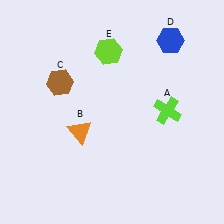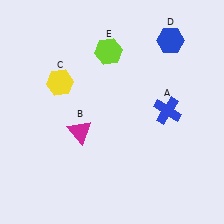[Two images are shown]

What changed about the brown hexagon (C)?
In Image 1, C is brown. In Image 2, it changed to yellow.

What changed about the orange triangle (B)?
In Image 1, B is orange. In Image 2, it changed to magenta.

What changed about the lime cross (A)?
In Image 1, A is lime. In Image 2, it changed to blue.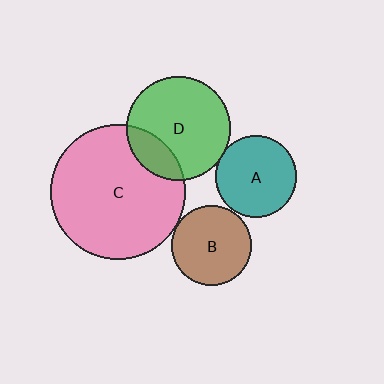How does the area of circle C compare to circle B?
Approximately 2.9 times.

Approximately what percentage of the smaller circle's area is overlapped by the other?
Approximately 20%.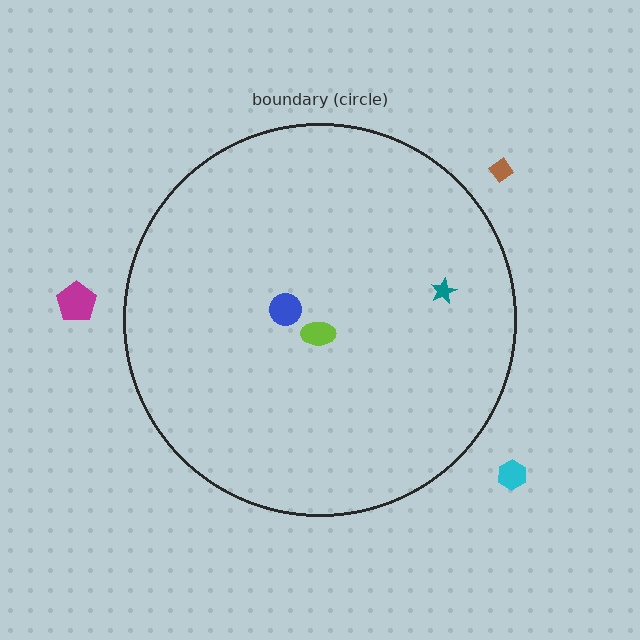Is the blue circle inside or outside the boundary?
Inside.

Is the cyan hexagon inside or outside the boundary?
Outside.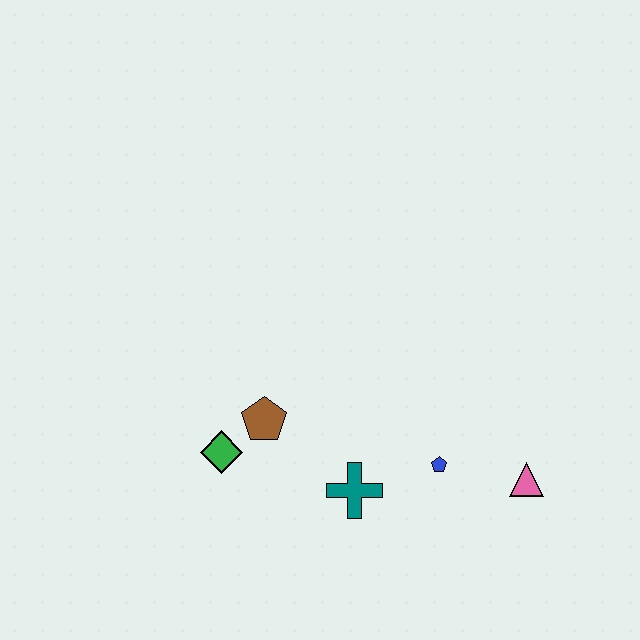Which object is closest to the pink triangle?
The blue pentagon is closest to the pink triangle.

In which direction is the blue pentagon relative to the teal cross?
The blue pentagon is to the right of the teal cross.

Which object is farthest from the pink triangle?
The green diamond is farthest from the pink triangle.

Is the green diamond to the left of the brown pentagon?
Yes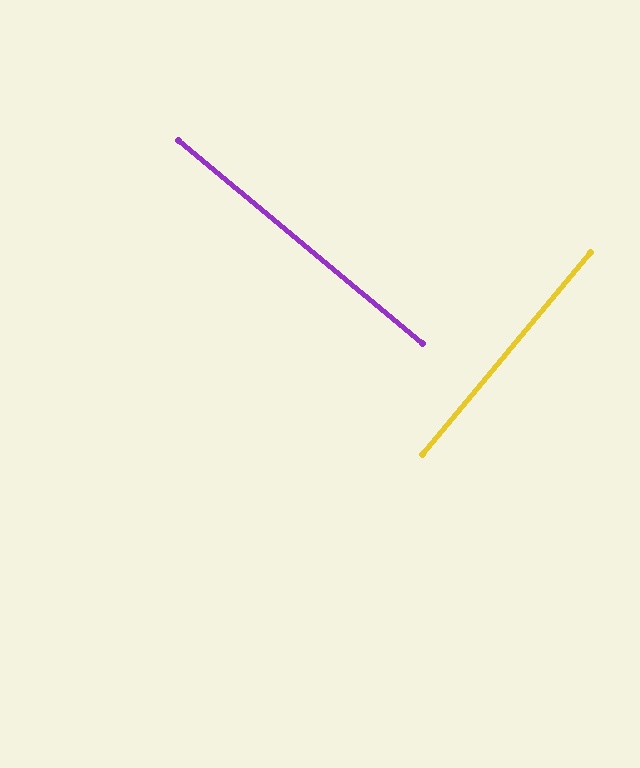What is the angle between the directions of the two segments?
Approximately 90 degrees.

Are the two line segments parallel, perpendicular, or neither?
Perpendicular — they meet at approximately 90°.